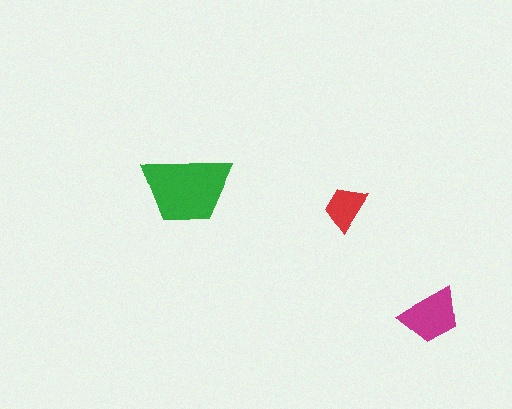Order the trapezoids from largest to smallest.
the green one, the magenta one, the red one.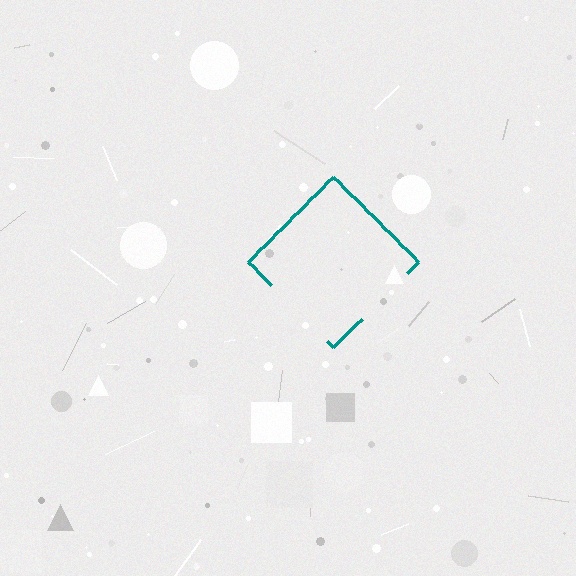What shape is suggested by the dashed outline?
The dashed outline suggests a diamond.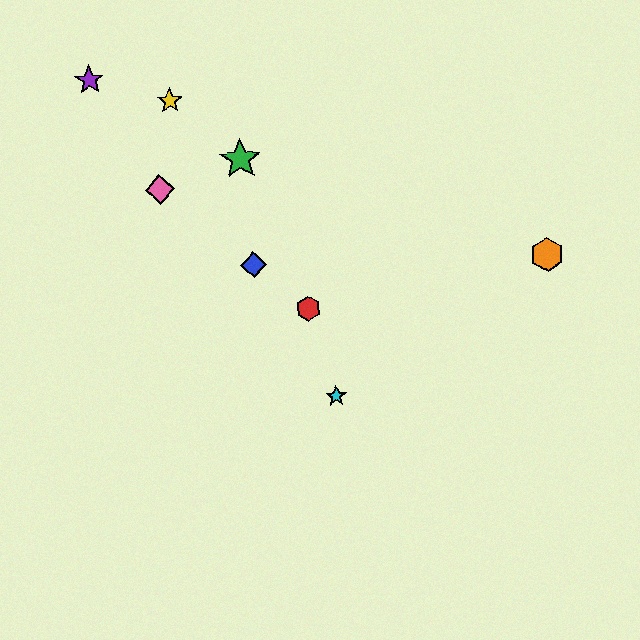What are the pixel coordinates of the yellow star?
The yellow star is at (170, 101).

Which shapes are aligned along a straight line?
The red hexagon, the blue diamond, the pink diamond are aligned along a straight line.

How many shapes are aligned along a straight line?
3 shapes (the red hexagon, the blue diamond, the pink diamond) are aligned along a straight line.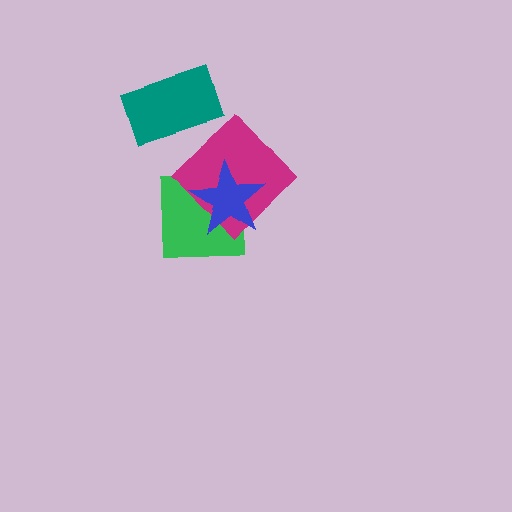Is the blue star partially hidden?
No, no other shape covers it.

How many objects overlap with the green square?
2 objects overlap with the green square.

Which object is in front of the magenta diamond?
The blue star is in front of the magenta diamond.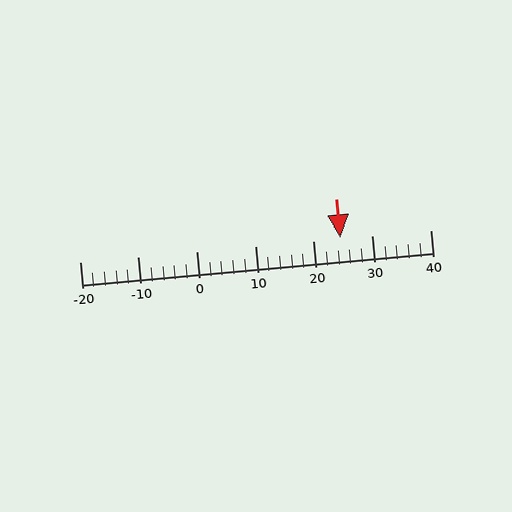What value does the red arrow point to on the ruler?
The red arrow points to approximately 24.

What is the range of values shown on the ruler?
The ruler shows values from -20 to 40.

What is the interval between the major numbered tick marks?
The major tick marks are spaced 10 units apart.